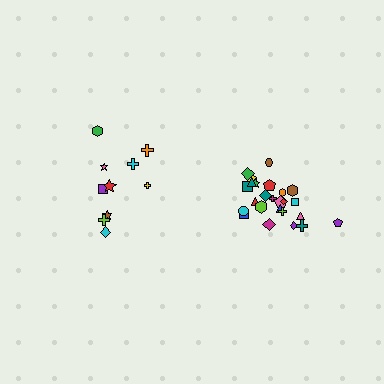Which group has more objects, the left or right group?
The right group.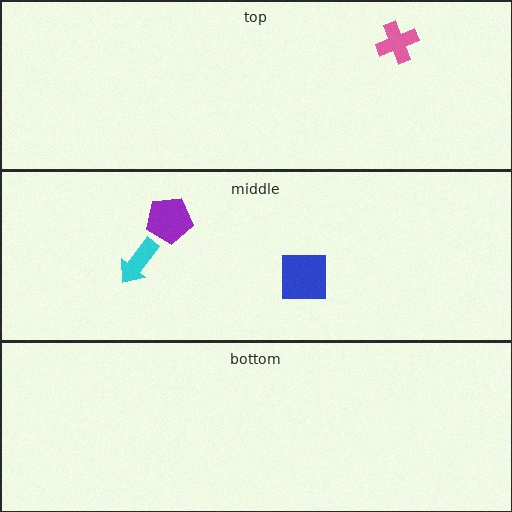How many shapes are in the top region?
1.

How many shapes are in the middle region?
3.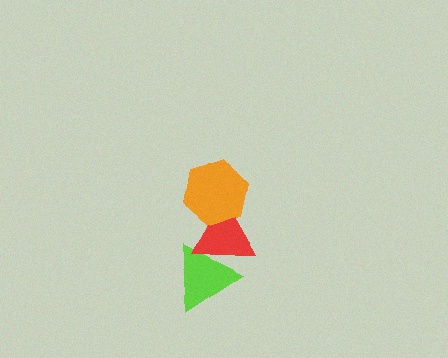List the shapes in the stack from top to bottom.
From top to bottom: the orange hexagon, the red triangle, the lime triangle.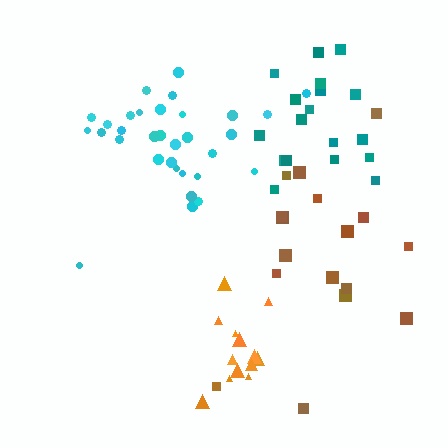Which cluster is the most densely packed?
Orange.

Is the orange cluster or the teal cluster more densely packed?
Orange.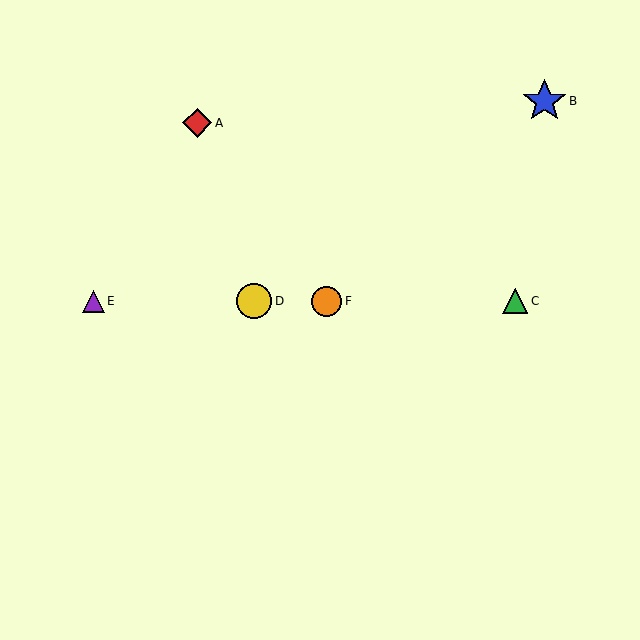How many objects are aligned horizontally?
4 objects (C, D, E, F) are aligned horizontally.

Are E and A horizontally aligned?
No, E is at y≈301 and A is at y≈123.